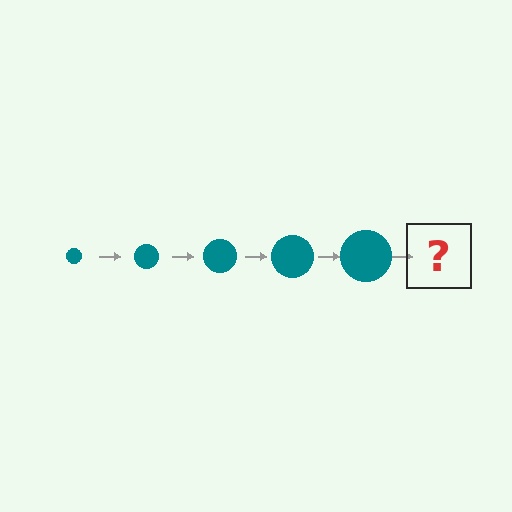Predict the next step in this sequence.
The next step is a teal circle, larger than the previous one.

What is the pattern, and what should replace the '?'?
The pattern is that the circle gets progressively larger each step. The '?' should be a teal circle, larger than the previous one.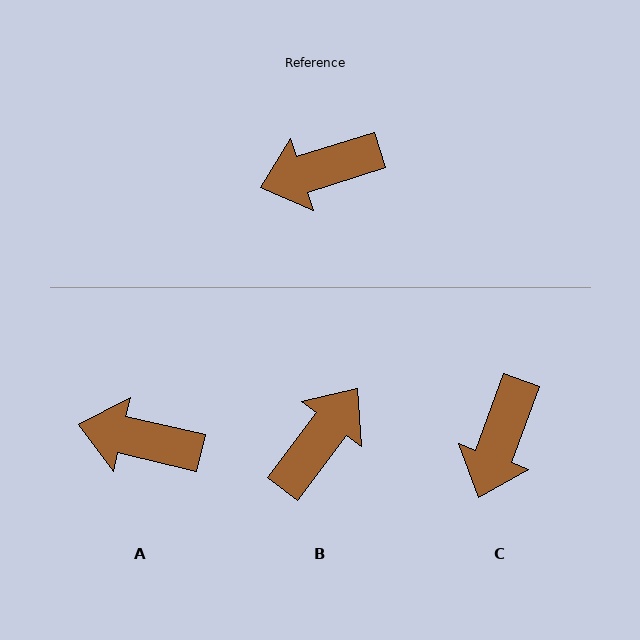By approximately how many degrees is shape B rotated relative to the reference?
Approximately 145 degrees clockwise.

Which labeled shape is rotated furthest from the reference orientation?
B, about 145 degrees away.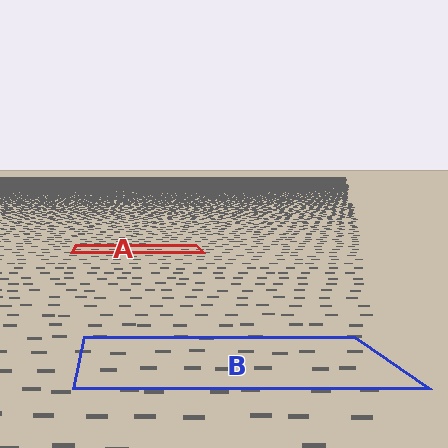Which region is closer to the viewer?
Region B is closer. The texture elements there are larger and more spread out.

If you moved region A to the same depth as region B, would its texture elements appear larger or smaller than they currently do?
They would appear larger. At a closer depth, the same texture elements are projected at a bigger on-screen size.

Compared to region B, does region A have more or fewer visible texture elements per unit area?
Region A has more texture elements per unit area — they are packed more densely because it is farther away.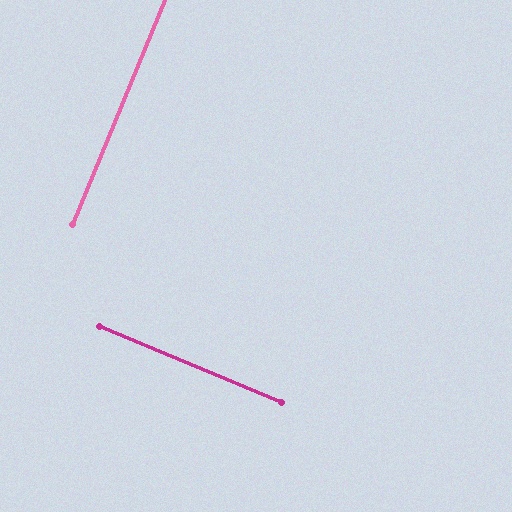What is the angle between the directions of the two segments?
Approximately 90 degrees.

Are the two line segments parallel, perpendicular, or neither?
Perpendicular — they meet at approximately 90°.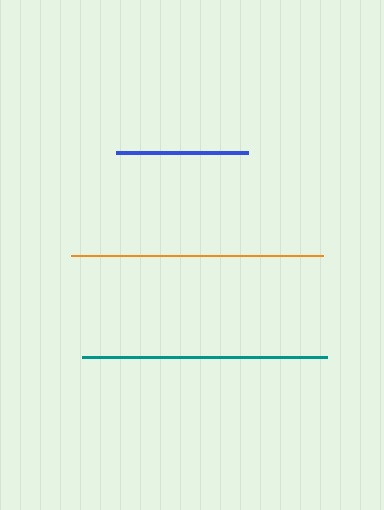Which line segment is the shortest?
The blue line is the shortest at approximately 133 pixels.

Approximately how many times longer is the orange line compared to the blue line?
The orange line is approximately 1.9 times the length of the blue line.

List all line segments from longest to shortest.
From longest to shortest: orange, teal, blue.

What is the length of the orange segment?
The orange segment is approximately 253 pixels long.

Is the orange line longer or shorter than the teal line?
The orange line is longer than the teal line.